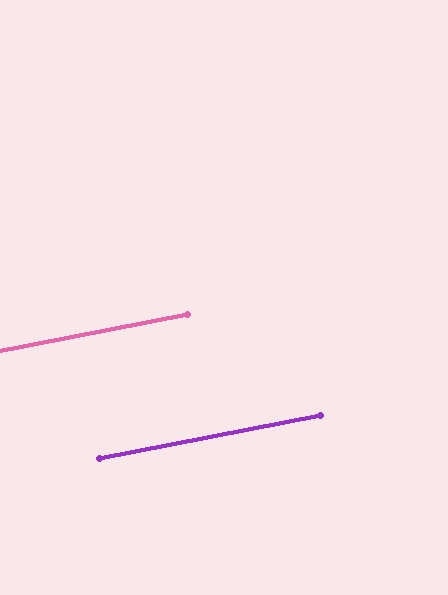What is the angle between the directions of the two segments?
Approximately 0 degrees.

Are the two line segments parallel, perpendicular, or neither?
Parallel — their directions differ by only 0.1°.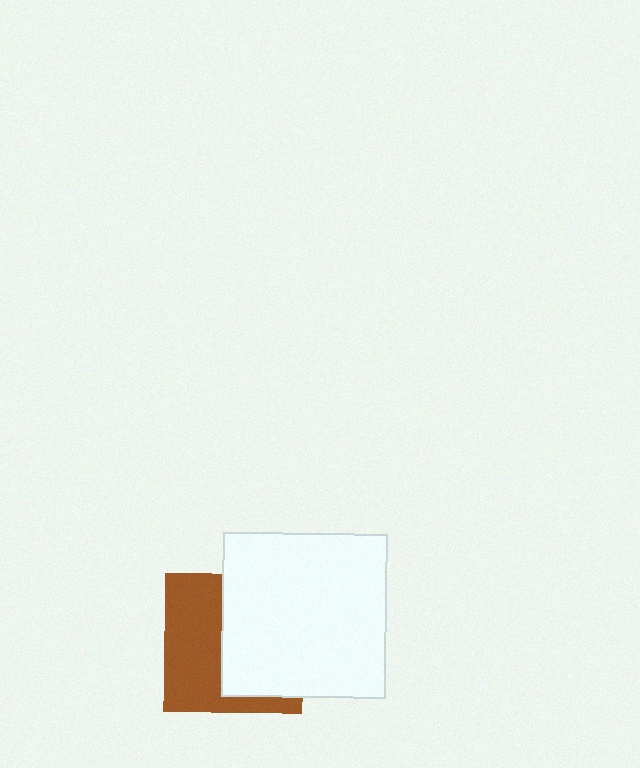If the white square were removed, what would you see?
You would see the complete brown square.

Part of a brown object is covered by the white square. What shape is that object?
It is a square.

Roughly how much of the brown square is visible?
About half of it is visible (roughly 48%).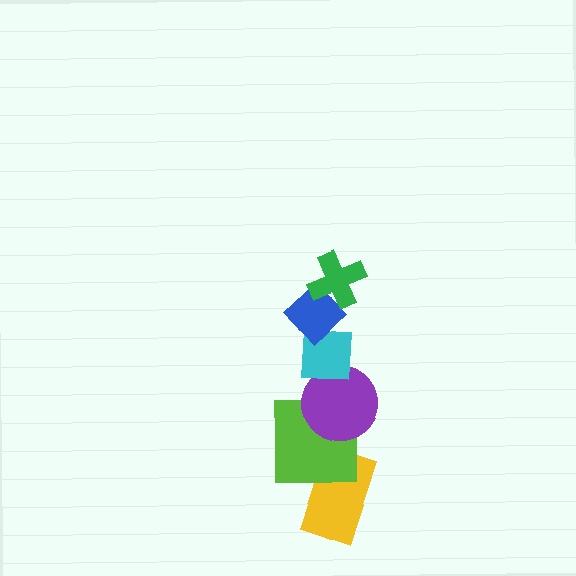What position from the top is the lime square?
The lime square is 5th from the top.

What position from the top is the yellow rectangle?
The yellow rectangle is 6th from the top.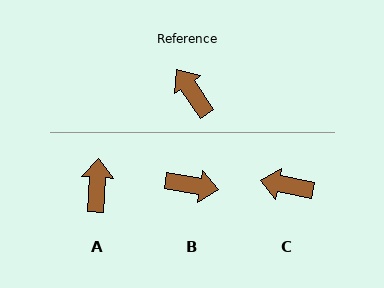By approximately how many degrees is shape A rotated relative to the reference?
Approximately 37 degrees clockwise.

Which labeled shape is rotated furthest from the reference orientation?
B, about 134 degrees away.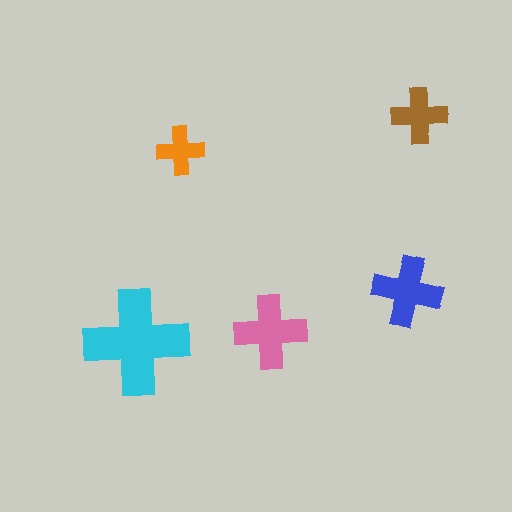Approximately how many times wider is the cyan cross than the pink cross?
About 1.5 times wider.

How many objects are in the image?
There are 5 objects in the image.